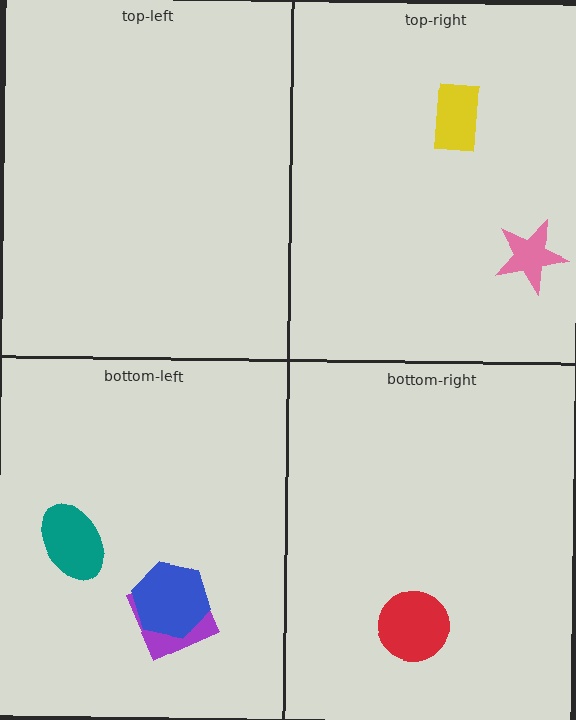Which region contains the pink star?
The top-right region.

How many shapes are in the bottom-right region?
1.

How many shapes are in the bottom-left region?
3.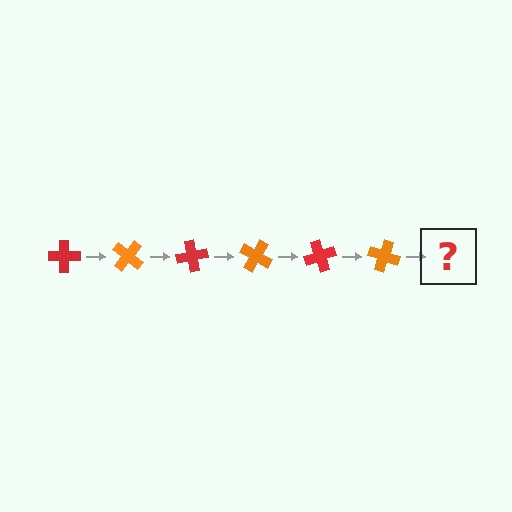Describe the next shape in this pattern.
It should be a red cross, rotated 240 degrees from the start.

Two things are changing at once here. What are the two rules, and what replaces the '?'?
The two rules are that it rotates 40 degrees each step and the color cycles through red and orange. The '?' should be a red cross, rotated 240 degrees from the start.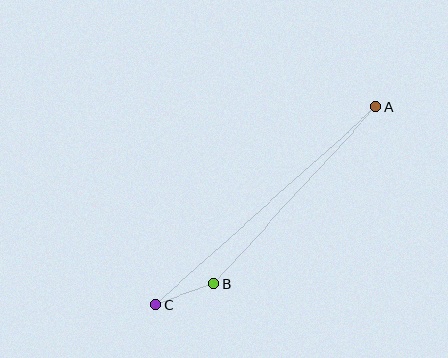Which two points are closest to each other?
Points B and C are closest to each other.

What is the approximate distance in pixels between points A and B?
The distance between A and B is approximately 240 pixels.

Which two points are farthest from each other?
Points A and C are farthest from each other.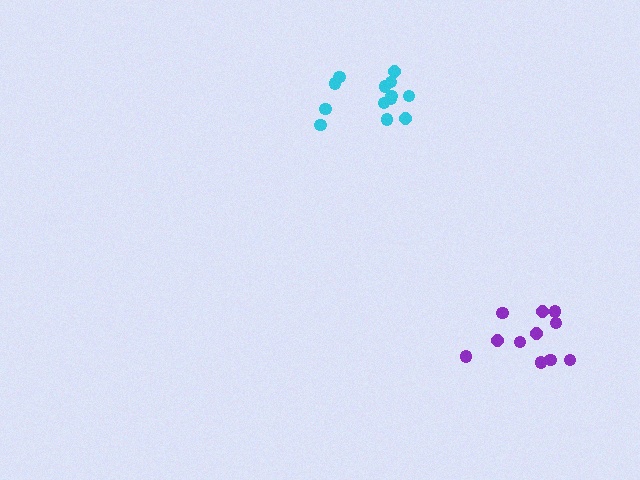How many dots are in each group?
Group 1: 13 dots, Group 2: 11 dots (24 total).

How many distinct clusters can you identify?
There are 2 distinct clusters.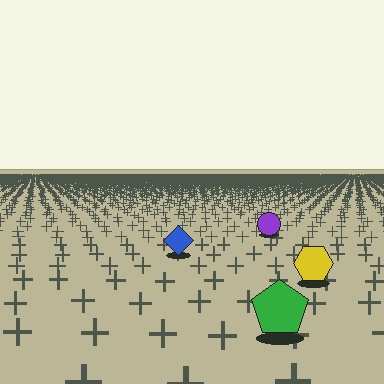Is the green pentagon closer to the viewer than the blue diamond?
Yes. The green pentagon is closer — you can tell from the texture gradient: the ground texture is coarser near it.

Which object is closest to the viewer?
The green pentagon is closest. The texture marks near it are larger and more spread out.